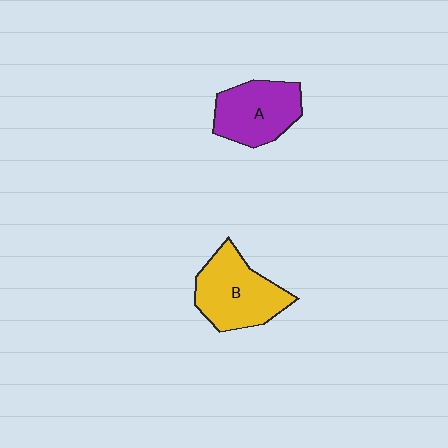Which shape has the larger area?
Shape B (yellow).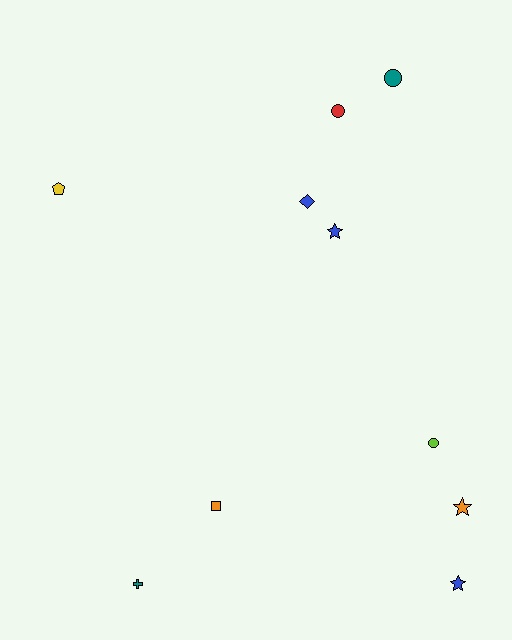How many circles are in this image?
There are 3 circles.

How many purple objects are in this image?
There are no purple objects.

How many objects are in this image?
There are 10 objects.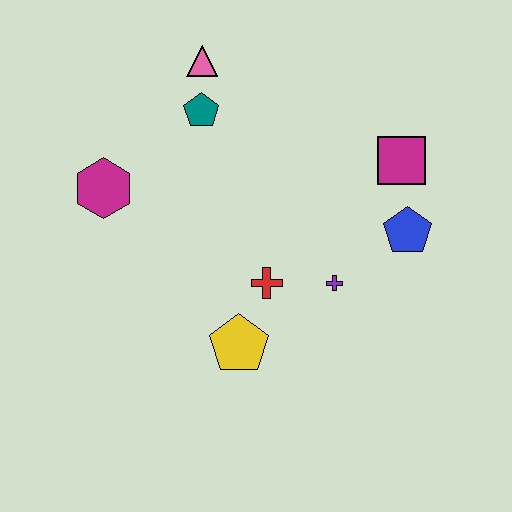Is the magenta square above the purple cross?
Yes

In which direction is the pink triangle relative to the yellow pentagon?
The pink triangle is above the yellow pentagon.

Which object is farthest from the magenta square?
The magenta hexagon is farthest from the magenta square.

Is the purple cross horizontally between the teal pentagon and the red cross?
No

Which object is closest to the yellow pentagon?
The red cross is closest to the yellow pentagon.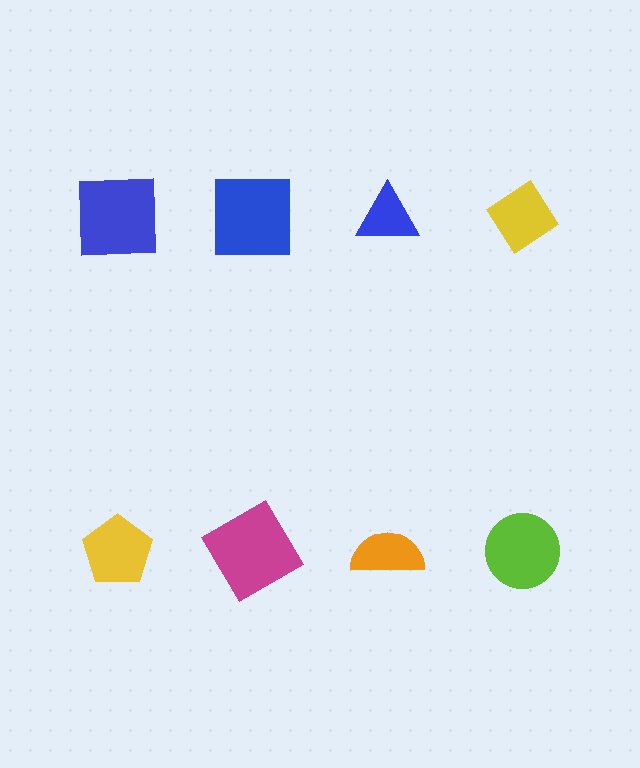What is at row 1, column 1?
A blue square.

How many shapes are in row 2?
4 shapes.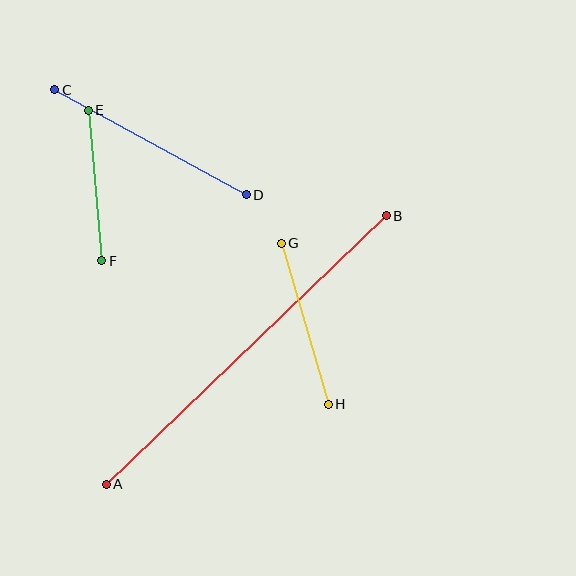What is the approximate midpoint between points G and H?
The midpoint is at approximately (305, 324) pixels.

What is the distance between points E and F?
The distance is approximately 151 pixels.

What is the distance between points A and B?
The distance is approximately 388 pixels.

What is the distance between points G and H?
The distance is approximately 168 pixels.